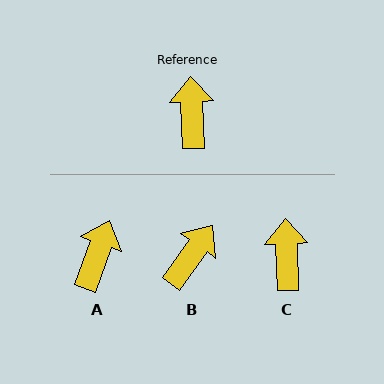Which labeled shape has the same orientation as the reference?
C.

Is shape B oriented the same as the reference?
No, it is off by about 38 degrees.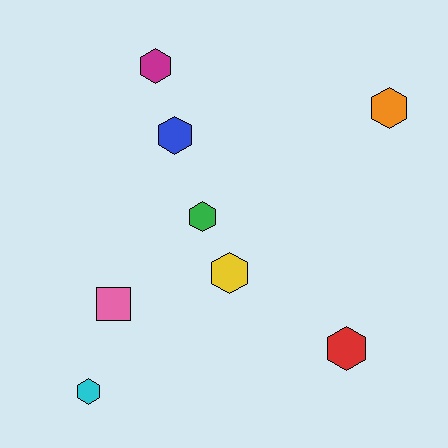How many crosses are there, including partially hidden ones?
There are no crosses.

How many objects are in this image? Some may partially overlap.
There are 8 objects.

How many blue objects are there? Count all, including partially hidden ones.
There is 1 blue object.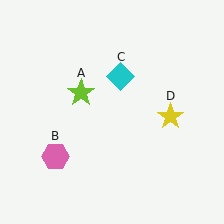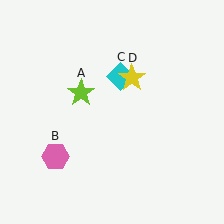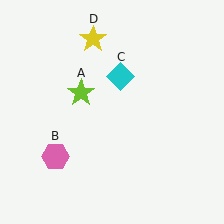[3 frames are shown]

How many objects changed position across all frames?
1 object changed position: yellow star (object D).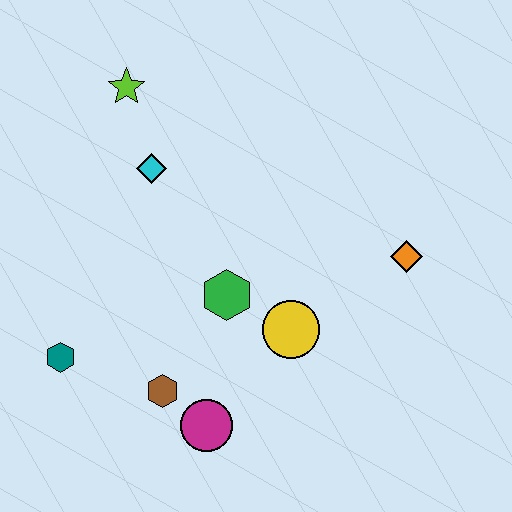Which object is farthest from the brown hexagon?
The lime star is farthest from the brown hexagon.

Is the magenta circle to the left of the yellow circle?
Yes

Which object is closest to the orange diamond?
The yellow circle is closest to the orange diamond.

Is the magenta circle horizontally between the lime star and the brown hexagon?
No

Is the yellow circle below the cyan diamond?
Yes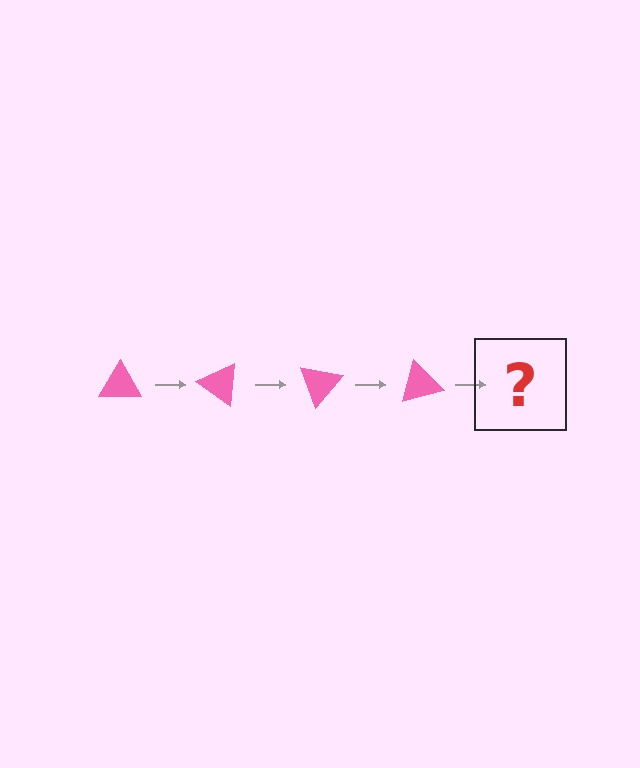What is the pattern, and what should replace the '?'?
The pattern is that the triangle rotates 35 degrees each step. The '?' should be a pink triangle rotated 140 degrees.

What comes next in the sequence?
The next element should be a pink triangle rotated 140 degrees.